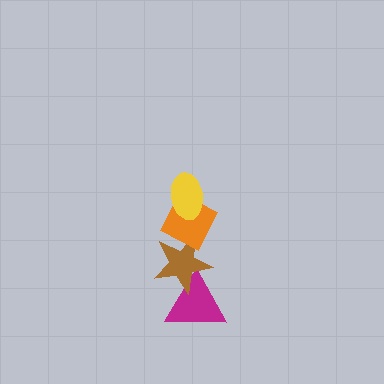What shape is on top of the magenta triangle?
The brown star is on top of the magenta triangle.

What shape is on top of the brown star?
The orange diamond is on top of the brown star.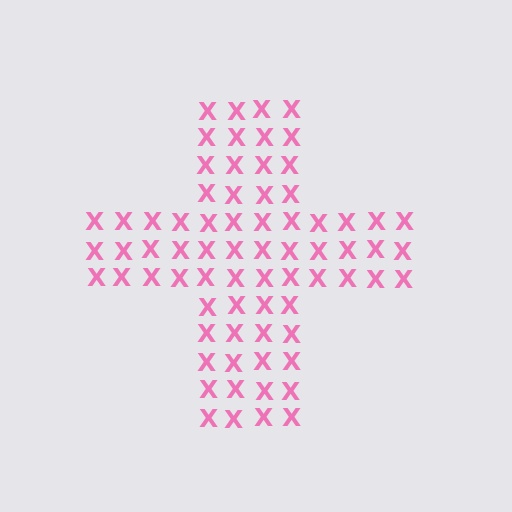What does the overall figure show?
The overall figure shows a cross.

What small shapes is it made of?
It is made of small letter X's.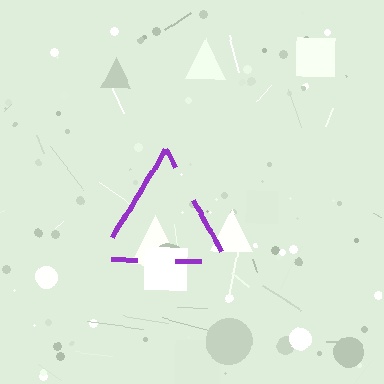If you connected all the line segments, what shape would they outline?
They would outline a triangle.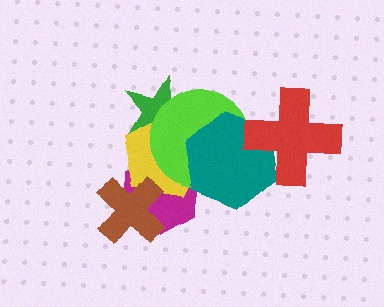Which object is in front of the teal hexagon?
The red cross is in front of the teal hexagon.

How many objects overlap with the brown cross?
2 objects overlap with the brown cross.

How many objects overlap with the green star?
2 objects overlap with the green star.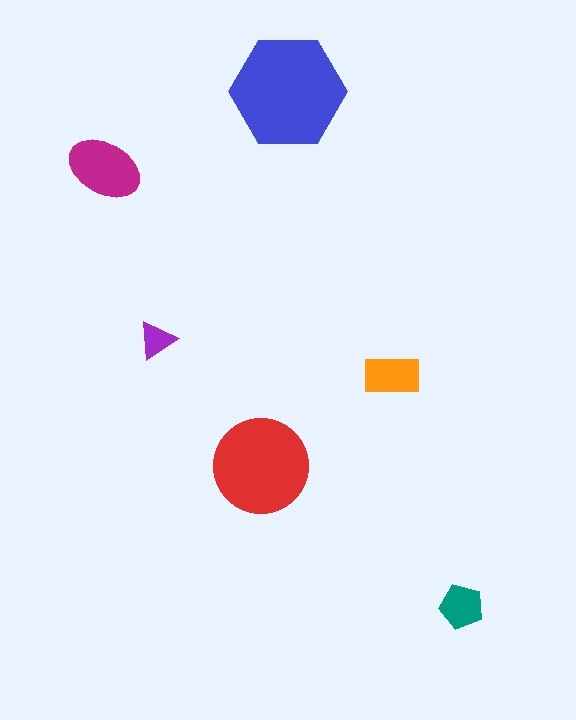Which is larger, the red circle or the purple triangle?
The red circle.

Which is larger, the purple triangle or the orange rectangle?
The orange rectangle.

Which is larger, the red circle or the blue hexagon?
The blue hexagon.